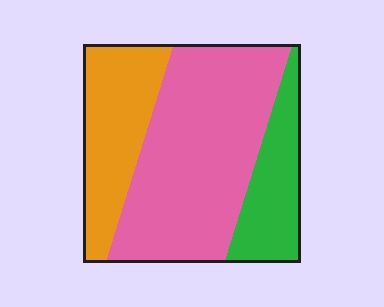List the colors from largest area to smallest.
From largest to smallest: pink, orange, green.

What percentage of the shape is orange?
Orange takes up between a quarter and a half of the shape.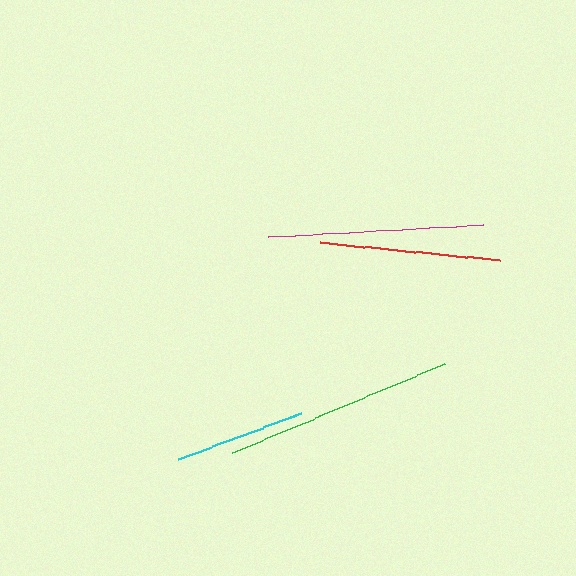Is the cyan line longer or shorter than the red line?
The red line is longer than the cyan line.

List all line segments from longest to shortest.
From longest to shortest: green, magenta, red, cyan.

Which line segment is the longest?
The green line is the longest at approximately 231 pixels.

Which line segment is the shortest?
The cyan line is the shortest at approximately 131 pixels.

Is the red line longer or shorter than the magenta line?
The magenta line is longer than the red line.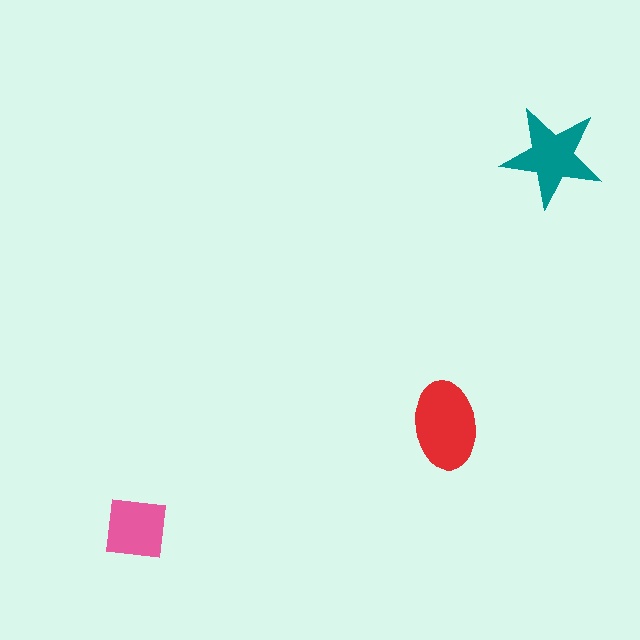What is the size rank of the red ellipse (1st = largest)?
1st.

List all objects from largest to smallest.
The red ellipse, the teal star, the pink square.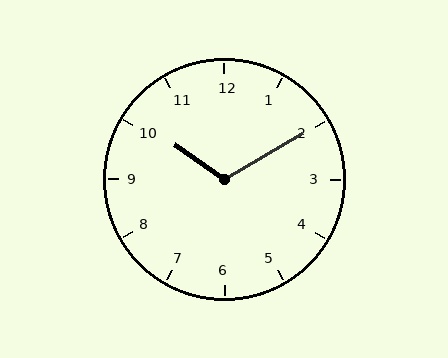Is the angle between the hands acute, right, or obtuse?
It is obtuse.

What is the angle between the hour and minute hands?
Approximately 115 degrees.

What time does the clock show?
10:10.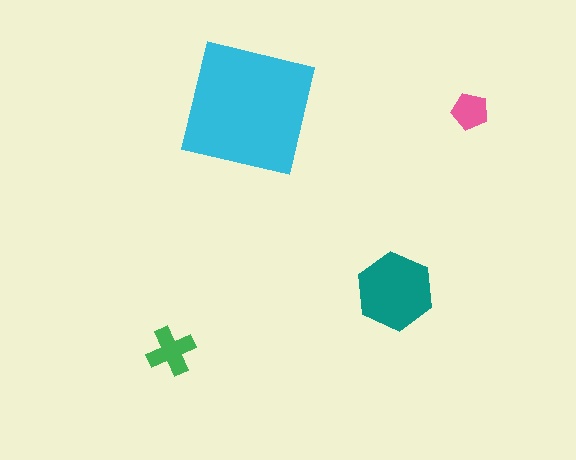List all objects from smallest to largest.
The pink pentagon, the green cross, the teal hexagon, the cyan square.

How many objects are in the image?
There are 4 objects in the image.